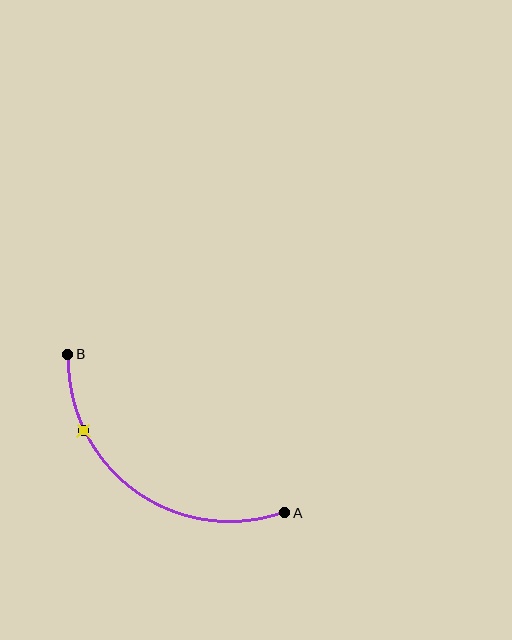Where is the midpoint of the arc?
The arc midpoint is the point on the curve farthest from the straight line joining A and B. It sits below and to the left of that line.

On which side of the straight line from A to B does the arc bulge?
The arc bulges below and to the left of the straight line connecting A and B.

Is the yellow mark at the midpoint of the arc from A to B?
No. The yellow mark lies on the arc but is closer to endpoint B. The arc midpoint would be at the point on the curve equidistant along the arc from both A and B.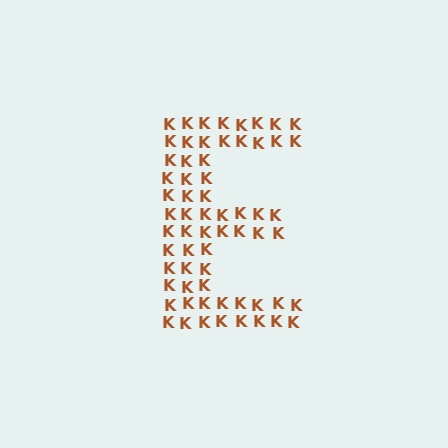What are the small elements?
The small elements are letter K's.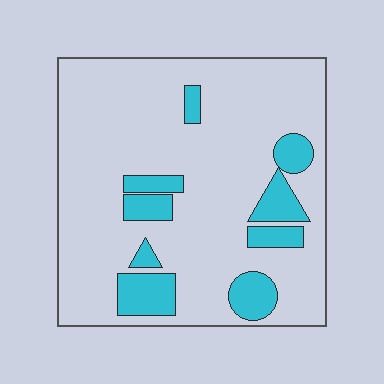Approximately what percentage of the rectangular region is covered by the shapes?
Approximately 15%.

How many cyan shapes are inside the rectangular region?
9.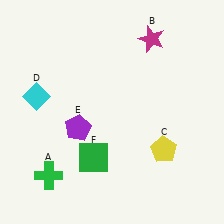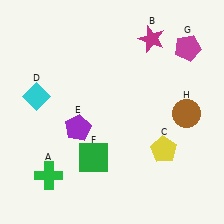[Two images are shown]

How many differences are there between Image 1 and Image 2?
There are 2 differences between the two images.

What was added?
A magenta pentagon (G), a brown circle (H) were added in Image 2.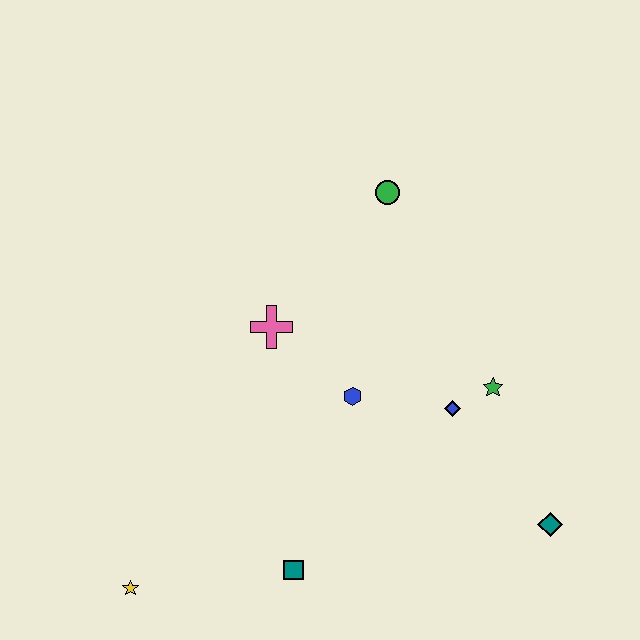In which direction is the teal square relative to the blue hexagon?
The teal square is below the blue hexagon.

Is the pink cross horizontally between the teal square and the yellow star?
Yes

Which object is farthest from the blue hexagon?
The yellow star is farthest from the blue hexagon.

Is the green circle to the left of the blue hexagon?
No